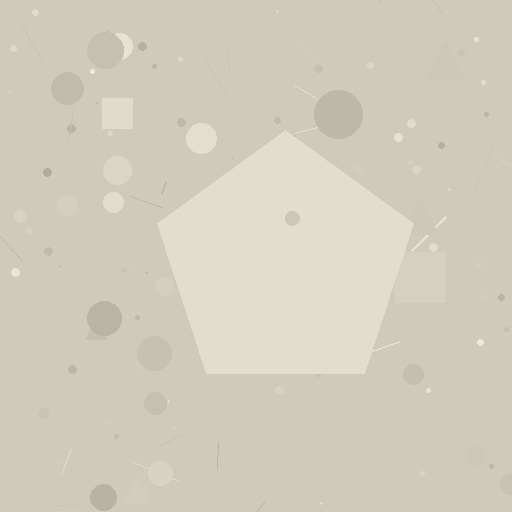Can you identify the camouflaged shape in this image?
The camouflaged shape is a pentagon.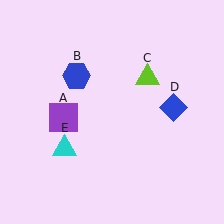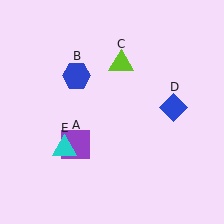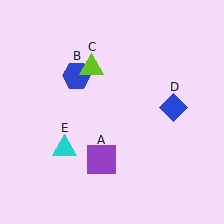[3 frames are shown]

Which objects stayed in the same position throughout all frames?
Blue hexagon (object B) and blue diamond (object D) and cyan triangle (object E) remained stationary.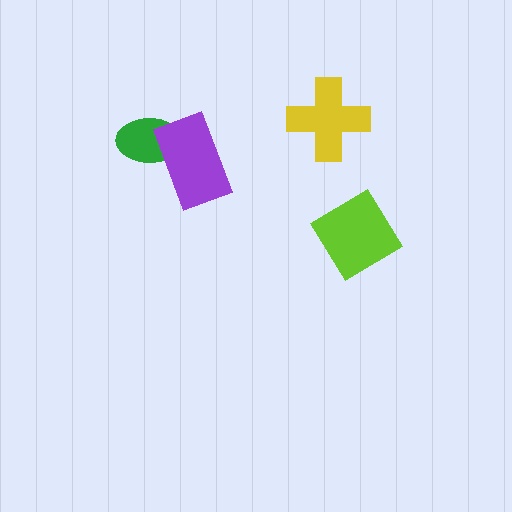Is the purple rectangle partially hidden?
No, no other shape covers it.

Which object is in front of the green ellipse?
The purple rectangle is in front of the green ellipse.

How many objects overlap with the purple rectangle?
1 object overlaps with the purple rectangle.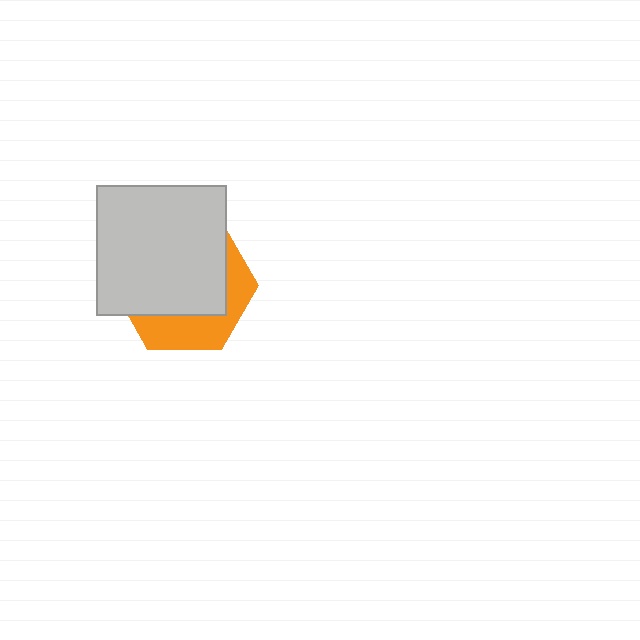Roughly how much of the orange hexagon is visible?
A small part of it is visible (roughly 33%).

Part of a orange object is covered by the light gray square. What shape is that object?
It is a hexagon.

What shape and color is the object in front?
The object in front is a light gray square.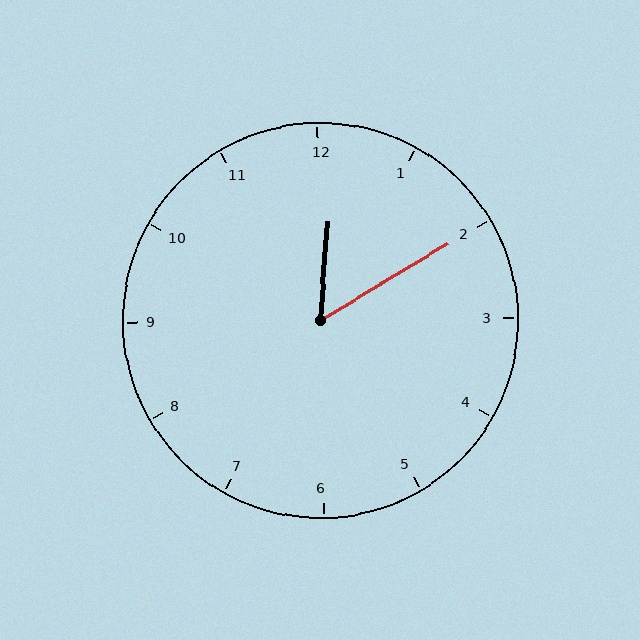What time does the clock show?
12:10.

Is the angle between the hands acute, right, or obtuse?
It is acute.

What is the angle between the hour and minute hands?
Approximately 55 degrees.